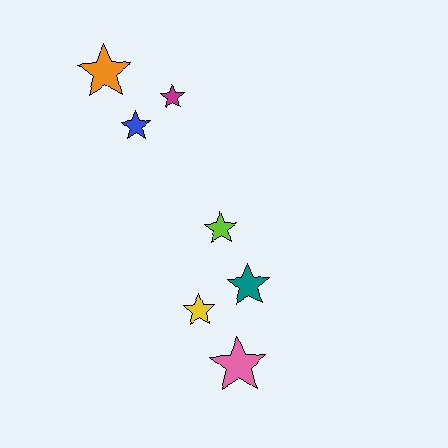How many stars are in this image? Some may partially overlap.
There are 7 stars.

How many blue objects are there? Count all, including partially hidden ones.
There is 1 blue object.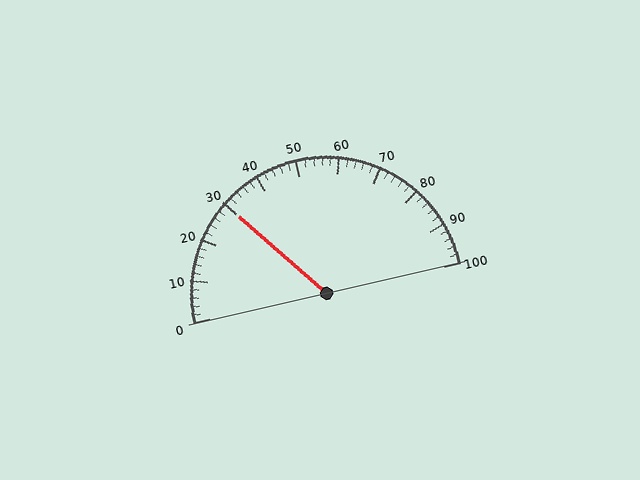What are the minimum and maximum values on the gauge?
The gauge ranges from 0 to 100.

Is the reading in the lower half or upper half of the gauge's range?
The reading is in the lower half of the range (0 to 100).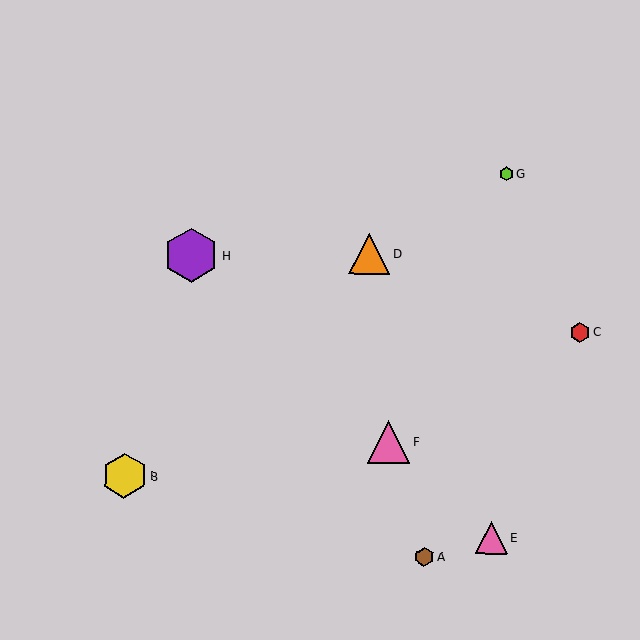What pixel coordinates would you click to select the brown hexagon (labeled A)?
Click at (424, 557) to select the brown hexagon A.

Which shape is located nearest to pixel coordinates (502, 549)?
The pink triangle (labeled E) at (491, 538) is nearest to that location.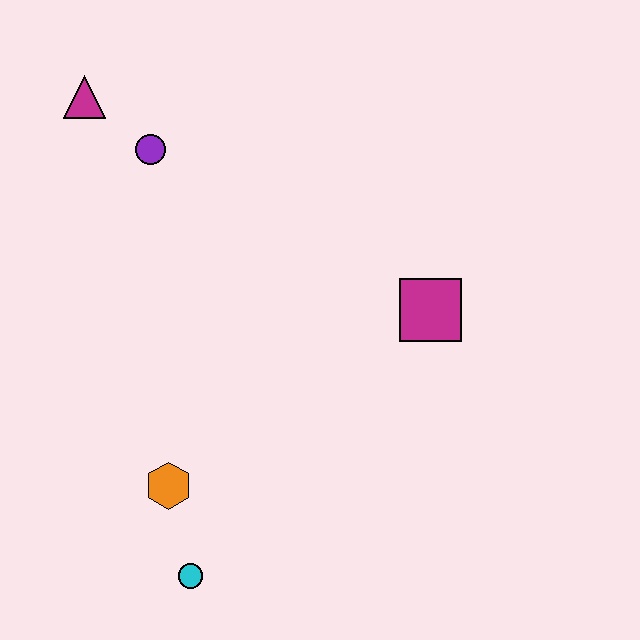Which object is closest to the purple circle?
The magenta triangle is closest to the purple circle.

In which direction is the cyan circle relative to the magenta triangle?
The cyan circle is below the magenta triangle.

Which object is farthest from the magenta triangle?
The cyan circle is farthest from the magenta triangle.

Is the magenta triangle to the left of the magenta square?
Yes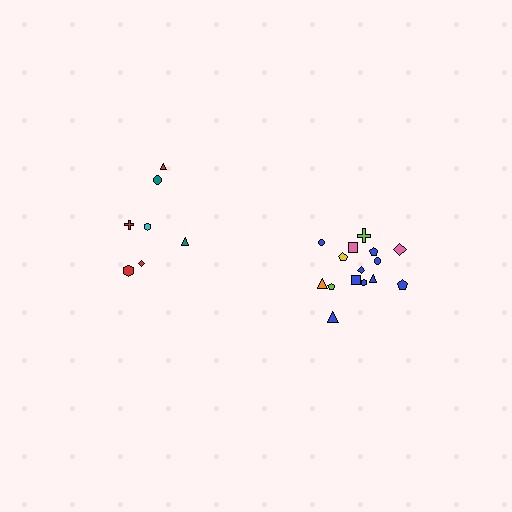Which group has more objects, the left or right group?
The right group.